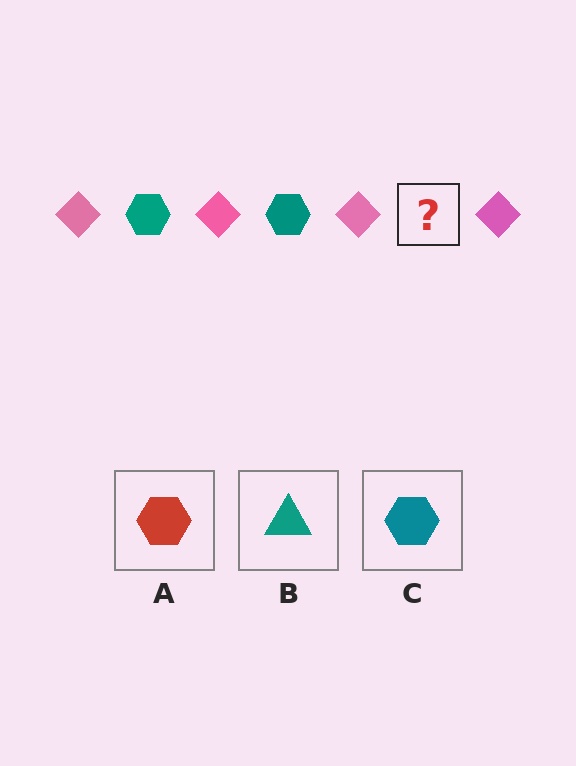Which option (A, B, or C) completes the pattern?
C.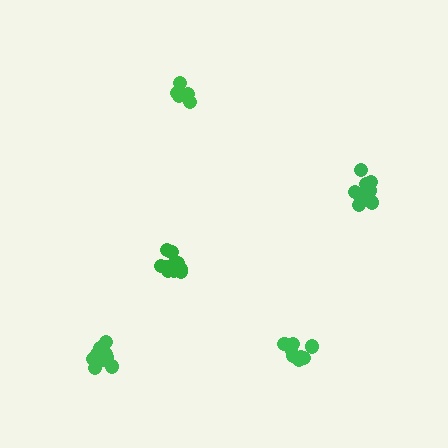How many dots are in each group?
Group 1: 11 dots, Group 2: 8 dots, Group 3: 10 dots, Group 4: 7 dots, Group 5: 11 dots (47 total).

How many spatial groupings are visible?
There are 5 spatial groupings.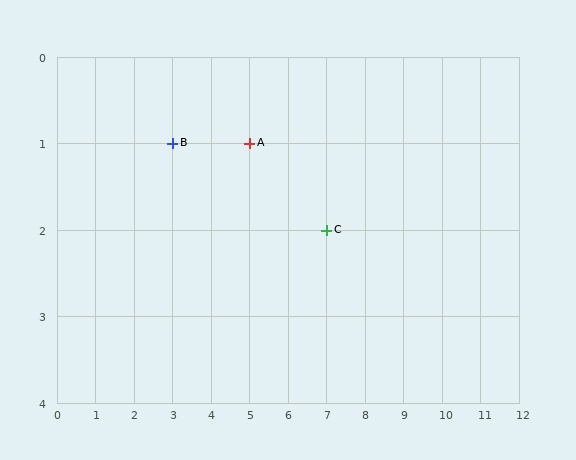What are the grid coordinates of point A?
Point A is at grid coordinates (5, 1).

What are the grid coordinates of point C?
Point C is at grid coordinates (7, 2).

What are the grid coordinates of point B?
Point B is at grid coordinates (3, 1).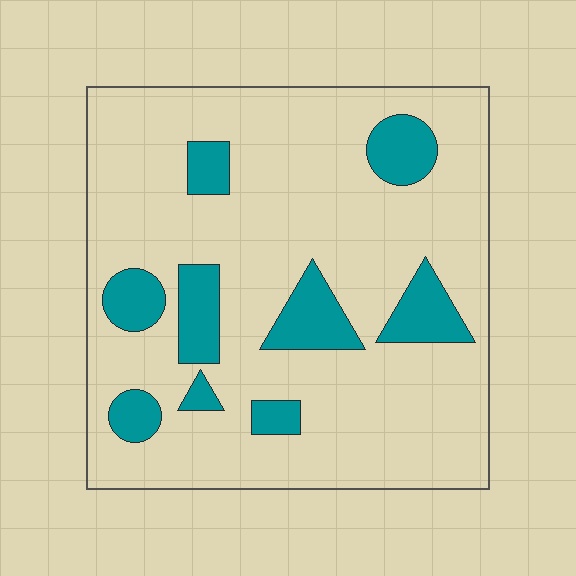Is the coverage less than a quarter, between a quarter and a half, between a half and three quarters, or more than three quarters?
Less than a quarter.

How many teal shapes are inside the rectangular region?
9.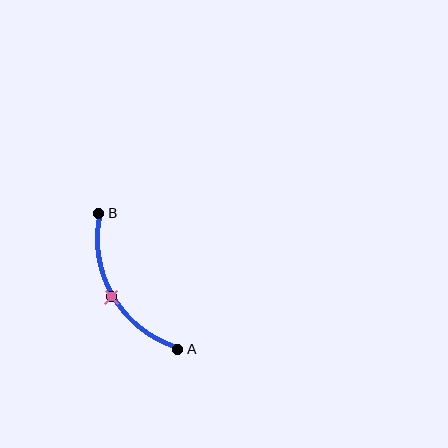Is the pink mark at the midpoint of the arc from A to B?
Yes. The pink mark lies on the arc at equal arc-length from both A and B — it is the arc midpoint.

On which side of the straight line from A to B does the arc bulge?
The arc bulges to the left of the straight line connecting A and B.